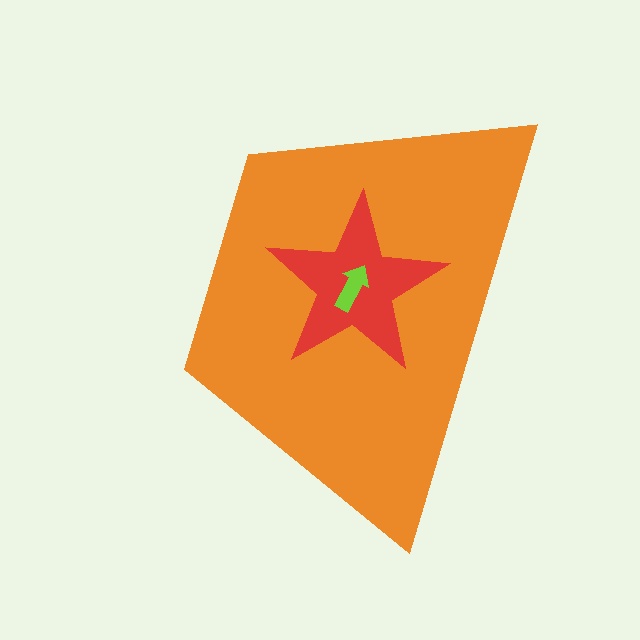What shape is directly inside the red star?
The lime arrow.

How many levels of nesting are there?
3.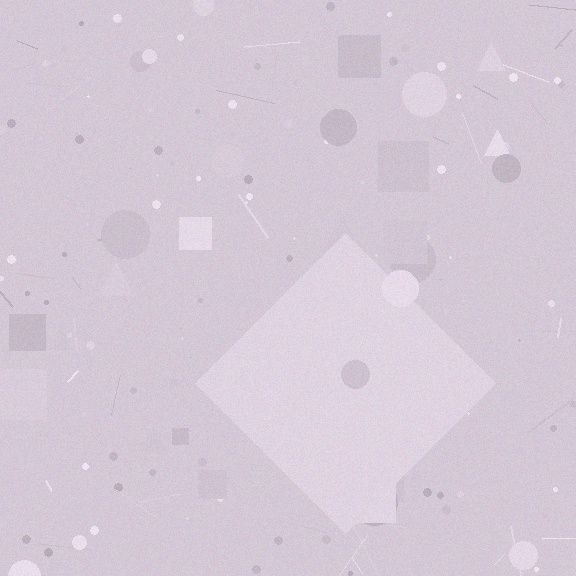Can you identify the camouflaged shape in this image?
The camouflaged shape is a diamond.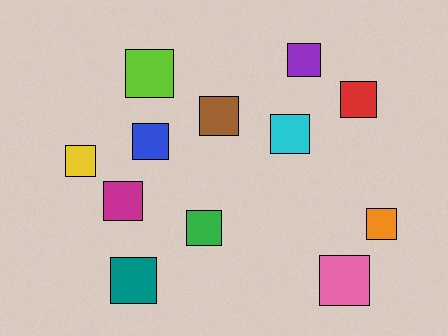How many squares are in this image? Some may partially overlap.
There are 12 squares.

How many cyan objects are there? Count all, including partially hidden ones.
There is 1 cyan object.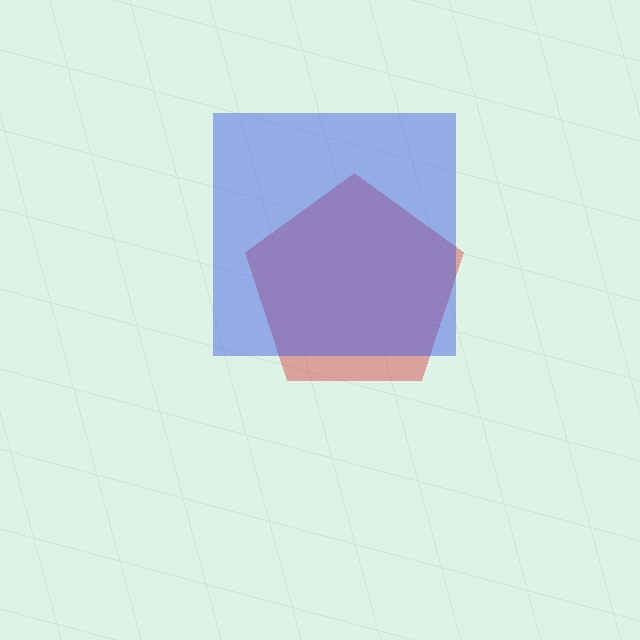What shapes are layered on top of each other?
The layered shapes are: a red pentagon, a blue square.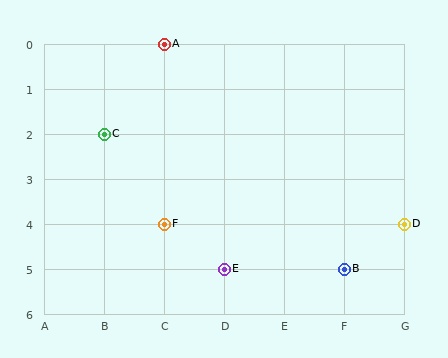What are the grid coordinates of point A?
Point A is at grid coordinates (C, 0).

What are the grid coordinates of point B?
Point B is at grid coordinates (F, 5).